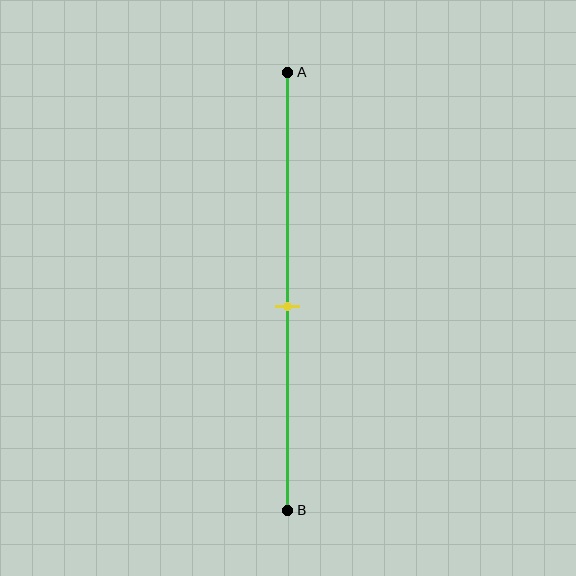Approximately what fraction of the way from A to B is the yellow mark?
The yellow mark is approximately 55% of the way from A to B.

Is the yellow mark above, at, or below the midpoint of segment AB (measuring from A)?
The yellow mark is below the midpoint of segment AB.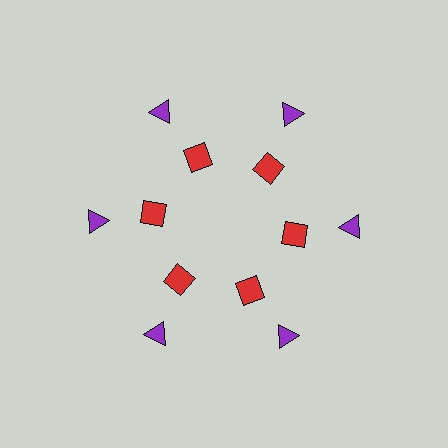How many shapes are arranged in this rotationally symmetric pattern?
There are 12 shapes, arranged in 6 groups of 2.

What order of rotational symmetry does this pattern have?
This pattern has 6-fold rotational symmetry.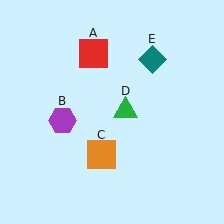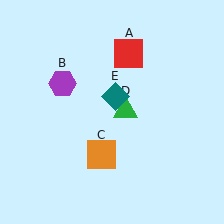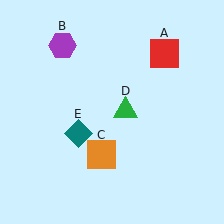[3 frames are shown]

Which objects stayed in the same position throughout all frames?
Orange square (object C) and green triangle (object D) remained stationary.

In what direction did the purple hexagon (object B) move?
The purple hexagon (object B) moved up.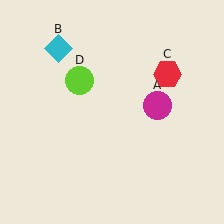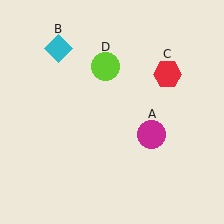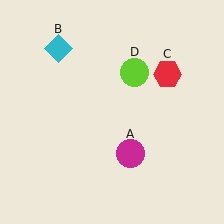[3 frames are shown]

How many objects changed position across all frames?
2 objects changed position: magenta circle (object A), lime circle (object D).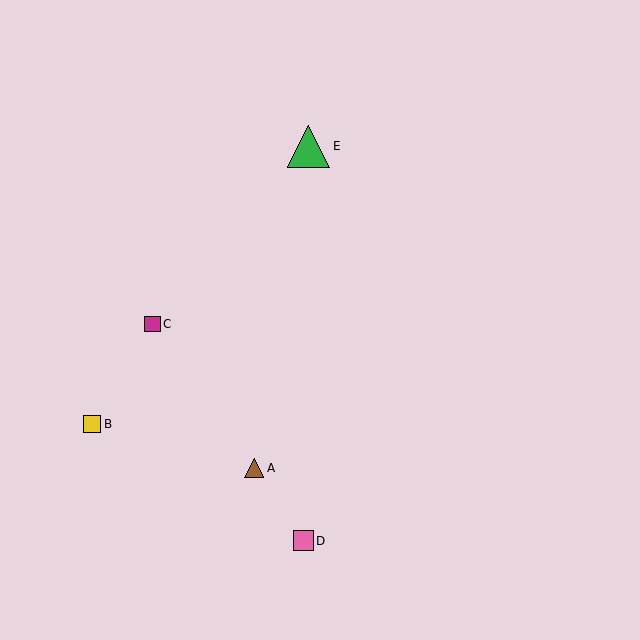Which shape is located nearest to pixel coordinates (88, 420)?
The yellow square (labeled B) at (92, 424) is nearest to that location.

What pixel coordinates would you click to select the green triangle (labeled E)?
Click at (309, 146) to select the green triangle E.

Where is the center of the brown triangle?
The center of the brown triangle is at (254, 468).